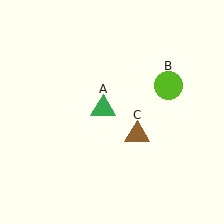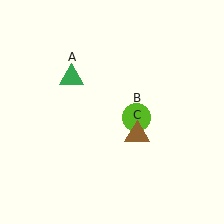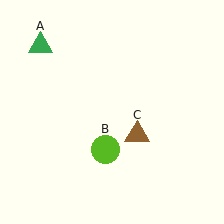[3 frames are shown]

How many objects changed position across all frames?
2 objects changed position: green triangle (object A), lime circle (object B).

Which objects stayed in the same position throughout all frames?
Brown triangle (object C) remained stationary.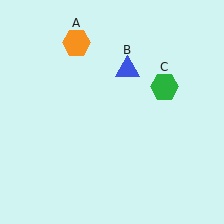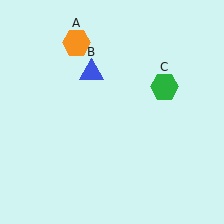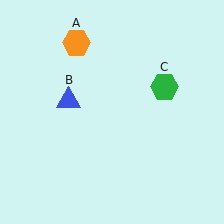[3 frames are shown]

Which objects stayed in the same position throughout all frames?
Orange hexagon (object A) and green hexagon (object C) remained stationary.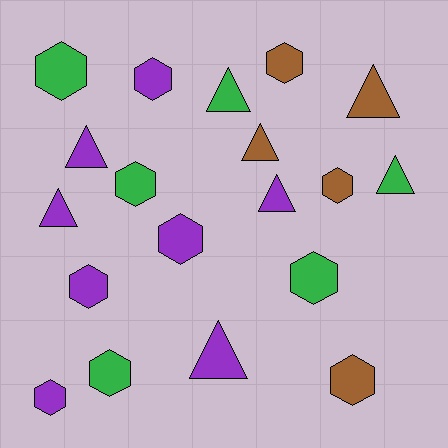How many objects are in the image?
There are 19 objects.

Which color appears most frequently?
Purple, with 8 objects.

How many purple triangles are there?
There are 4 purple triangles.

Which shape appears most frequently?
Hexagon, with 11 objects.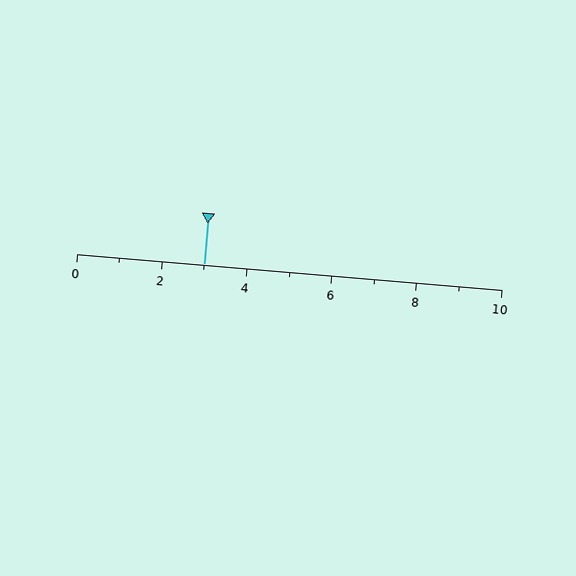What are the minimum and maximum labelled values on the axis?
The axis runs from 0 to 10.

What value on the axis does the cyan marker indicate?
The marker indicates approximately 3.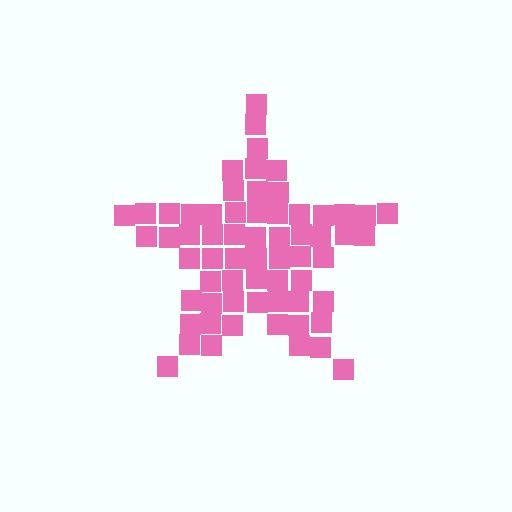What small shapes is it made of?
It is made of small squares.